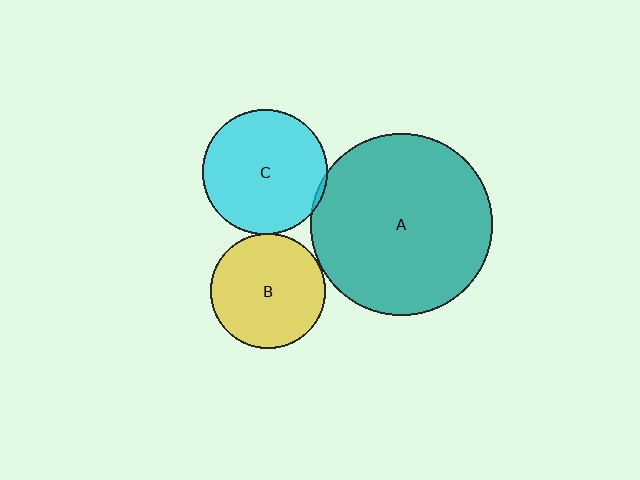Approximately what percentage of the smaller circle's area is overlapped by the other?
Approximately 5%.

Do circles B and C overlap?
Yes.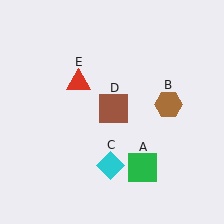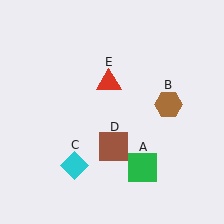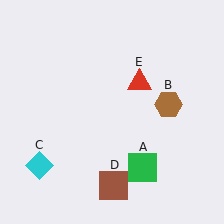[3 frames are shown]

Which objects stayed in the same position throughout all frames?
Green square (object A) and brown hexagon (object B) remained stationary.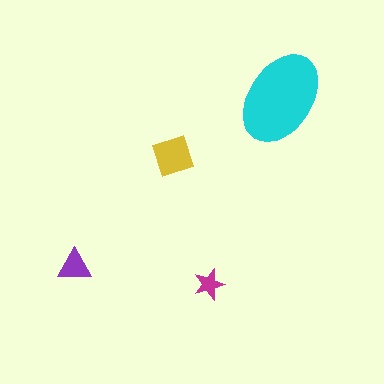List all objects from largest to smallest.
The cyan ellipse, the yellow diamond, the purple triangle, the magenta star.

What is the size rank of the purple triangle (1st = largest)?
3rd.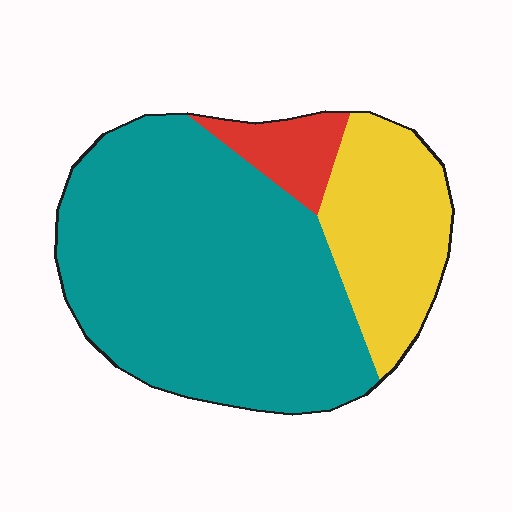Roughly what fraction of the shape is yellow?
Yellow takes up about one quarter (1/4) of the shape.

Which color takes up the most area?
Teal, at roughly 70%.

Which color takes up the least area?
Red, at roughly 10%.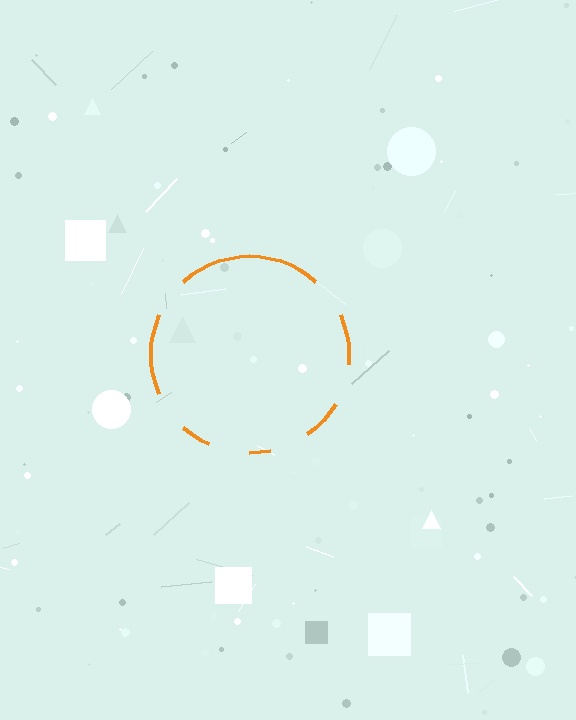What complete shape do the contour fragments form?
The contour fragments form a circle.